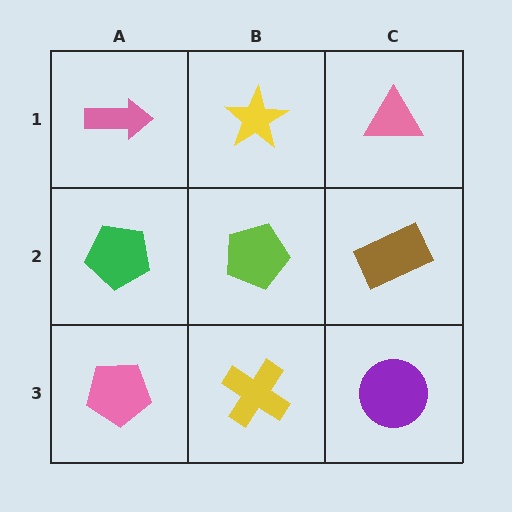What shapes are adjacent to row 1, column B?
A lime pentagon (row 2, column B), a pink arrow (row 1, column A), a pink triangle (row 1, column C).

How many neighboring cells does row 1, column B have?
3.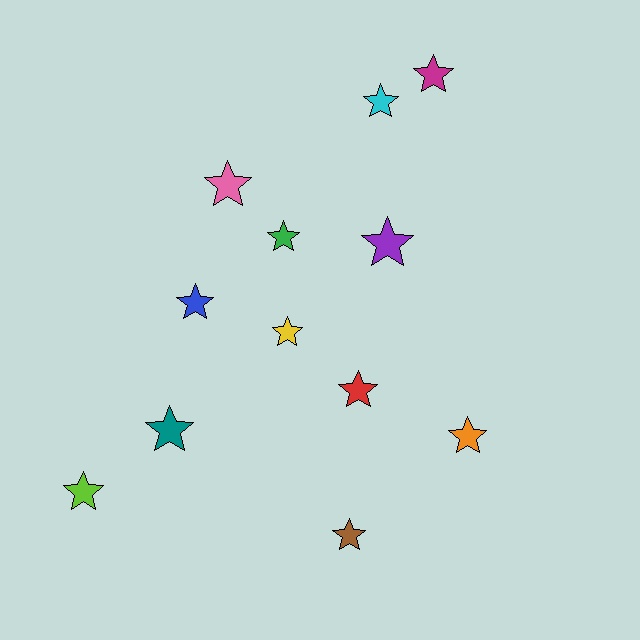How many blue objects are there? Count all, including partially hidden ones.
There is 1 blue object.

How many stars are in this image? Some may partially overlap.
There are 12 stars.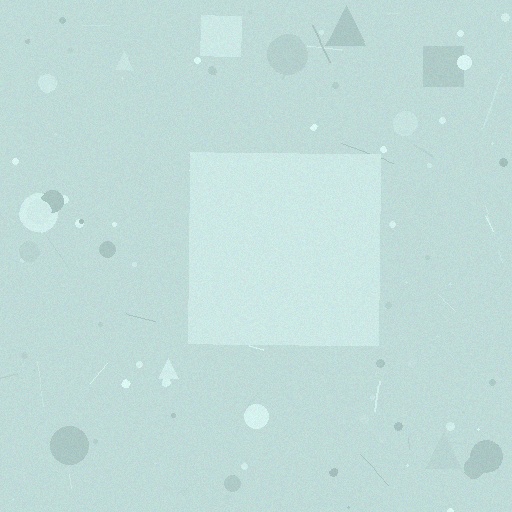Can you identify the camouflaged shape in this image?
The camouflaged shape is a square.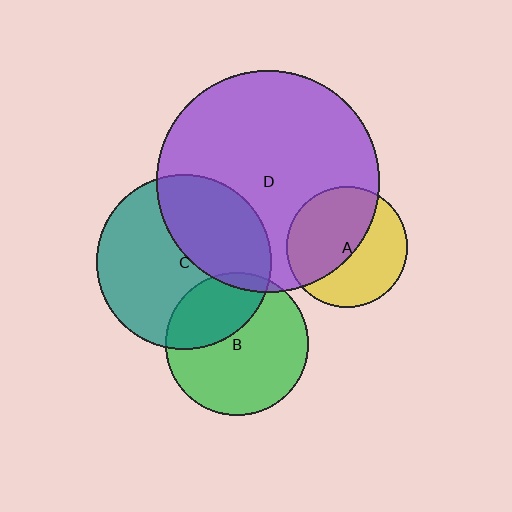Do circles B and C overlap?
Yes.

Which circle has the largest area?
Circle D (purple).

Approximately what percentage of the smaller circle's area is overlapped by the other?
Approximately 35%.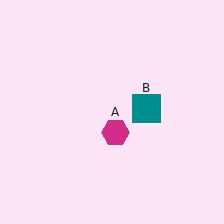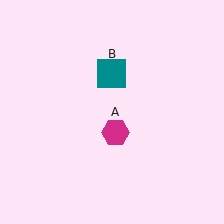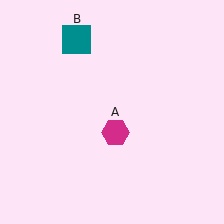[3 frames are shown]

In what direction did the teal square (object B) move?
The teal square (object B) moved up and to the left.